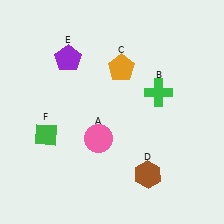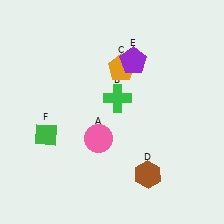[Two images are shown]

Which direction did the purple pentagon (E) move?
The purple pentagon (E) moved right.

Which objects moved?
The objects that moved are: the green cross (B), the purple pentagon (E).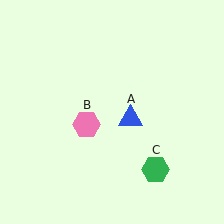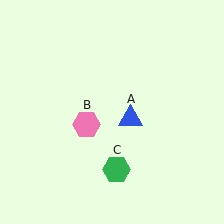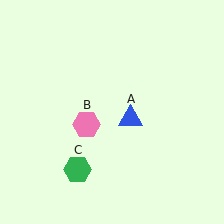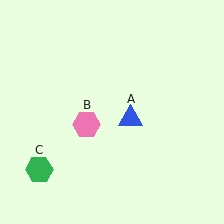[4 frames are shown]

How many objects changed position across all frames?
1 object changed position: green hexagon (object C).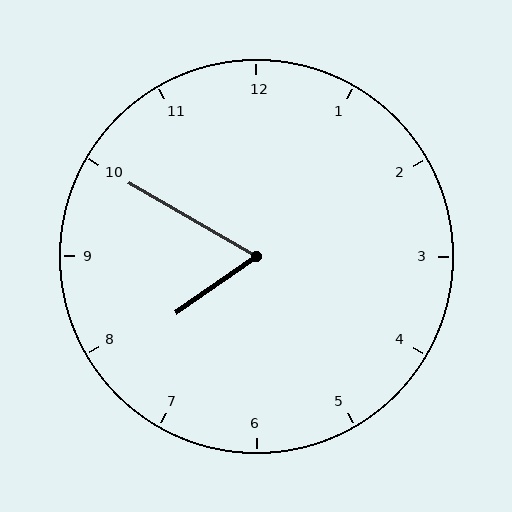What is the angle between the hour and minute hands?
Approximately 65 degrees.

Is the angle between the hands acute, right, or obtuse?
It is acute.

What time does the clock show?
7:50.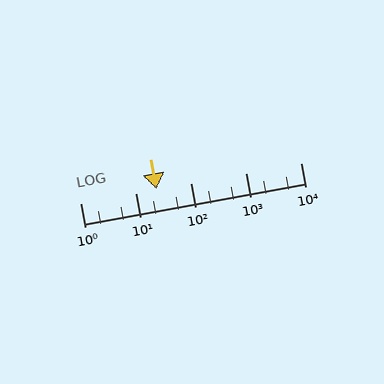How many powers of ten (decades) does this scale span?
The scale spans 4 decades, from 1 to 10000.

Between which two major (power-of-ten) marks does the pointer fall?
The pointer is between 10 and 100.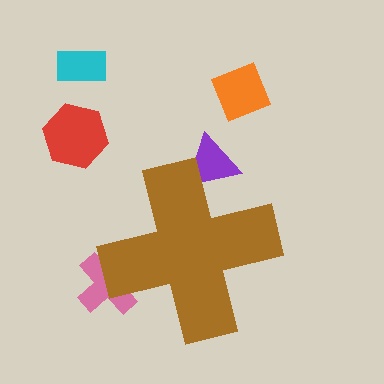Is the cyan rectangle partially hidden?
No, the cyan rectangle is fully visible.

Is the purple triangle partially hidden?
Yes, the purple triangle is partially hidden behind the brown cross.